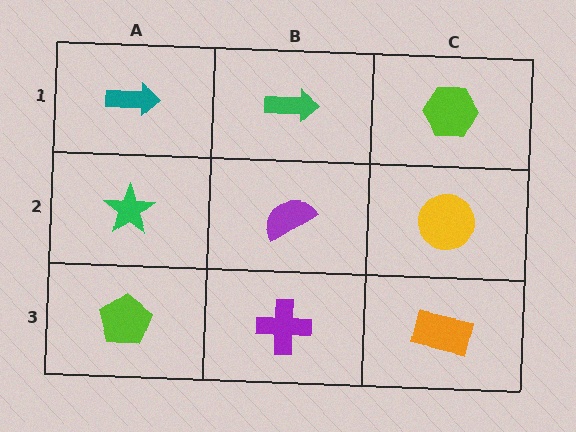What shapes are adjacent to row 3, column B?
A purple semicircle (row 2, column B), a lime pentagon (row 3, column A), an orange rectangle (row 3, column C).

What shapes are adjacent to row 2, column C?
A lime hexagon (row 1, column C), an orange rectangle (row 3, column C), a purple semicircle (row 2, column B).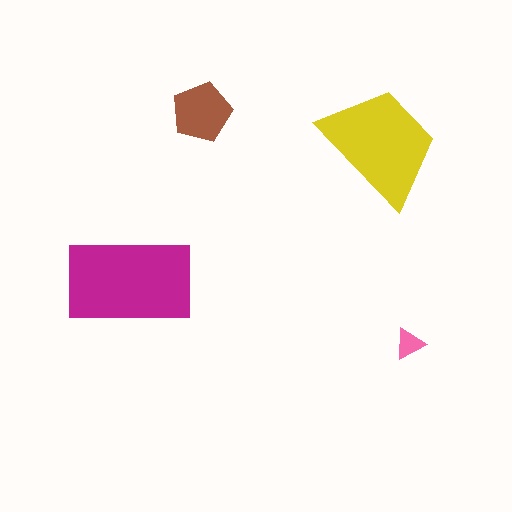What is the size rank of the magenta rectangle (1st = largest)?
1st.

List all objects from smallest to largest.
The pink triangle, the brown pentagon, the yellow trapezoid, the magenta rectangle.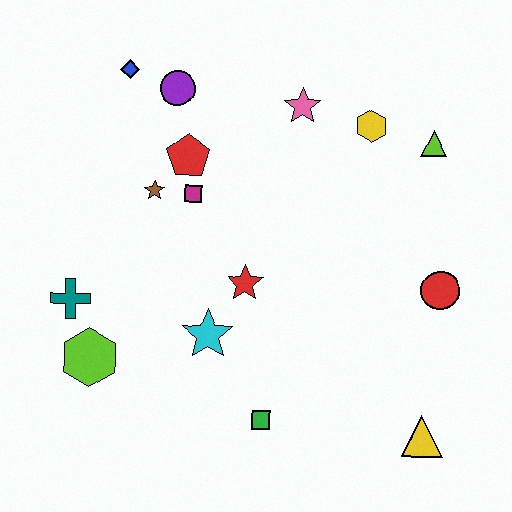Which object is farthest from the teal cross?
The lime triangle is farthest from the teal cross.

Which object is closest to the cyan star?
The red star is closest to the cyan star.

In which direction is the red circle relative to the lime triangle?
The red circle is below the lime triangle.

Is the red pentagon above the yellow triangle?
Yes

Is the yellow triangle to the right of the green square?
Yes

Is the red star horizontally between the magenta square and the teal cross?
No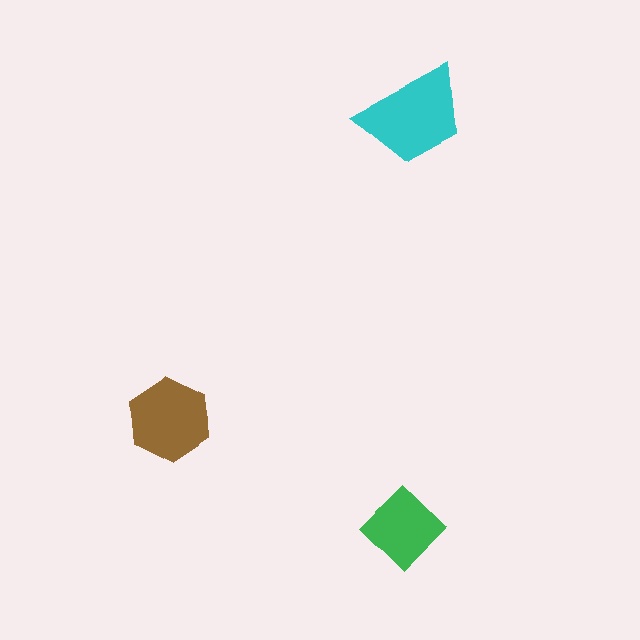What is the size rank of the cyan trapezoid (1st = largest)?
1st.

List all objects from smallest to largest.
The green diamond, the brown hexagon, the cyan trapezoid.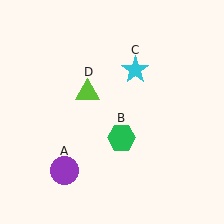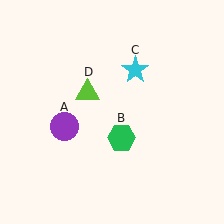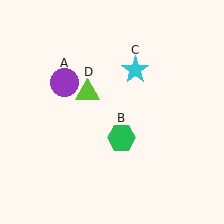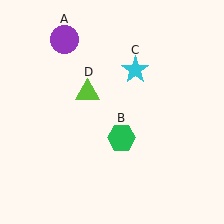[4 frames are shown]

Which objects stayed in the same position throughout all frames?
Green hexagon (object B) and cyan star (object C) and lime triangle (object D) remained stationary.